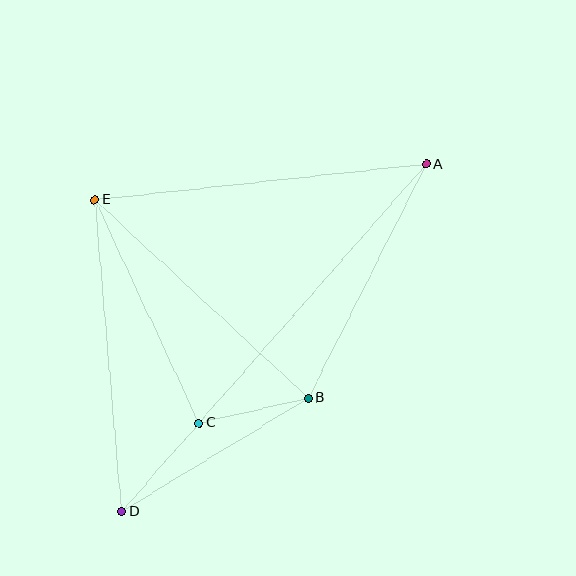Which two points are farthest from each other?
Points A and D are farthest from each other.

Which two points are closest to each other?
Points B and C are closest to each other.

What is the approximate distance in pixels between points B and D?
The distance between B and D is approximately 218 pixels.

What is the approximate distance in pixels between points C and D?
The distance between C and D is approximately 117 pixels.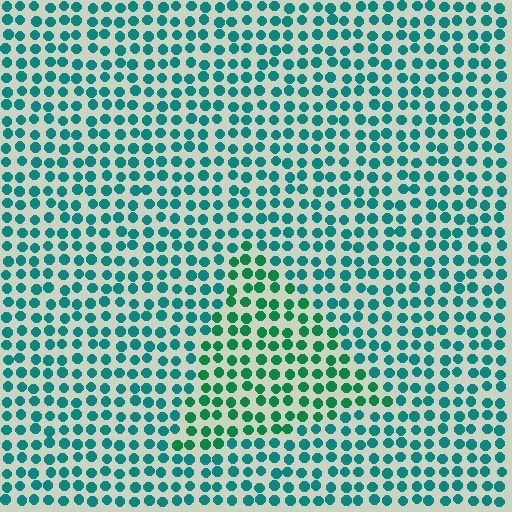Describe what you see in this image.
The image is filled with small teal elements in a uniform arrangement. A triangle-shaped region is visible where the elements are tinted to a slightly different hue, forming a subtle color boundary.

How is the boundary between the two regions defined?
The boundary is defined purely by a slight shift in hue (about 30 degrees). Spacing, size, and orientation are identical on both sides.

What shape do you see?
I see a triangle.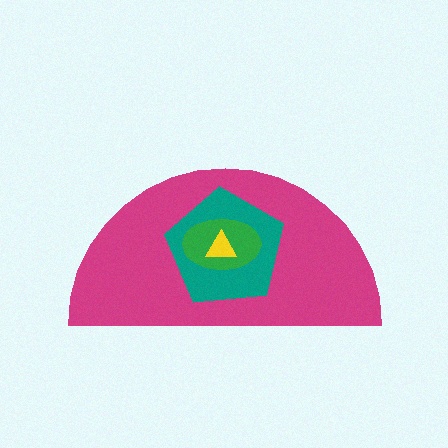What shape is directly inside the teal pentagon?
The green ellipse.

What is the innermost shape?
The yellow triangle.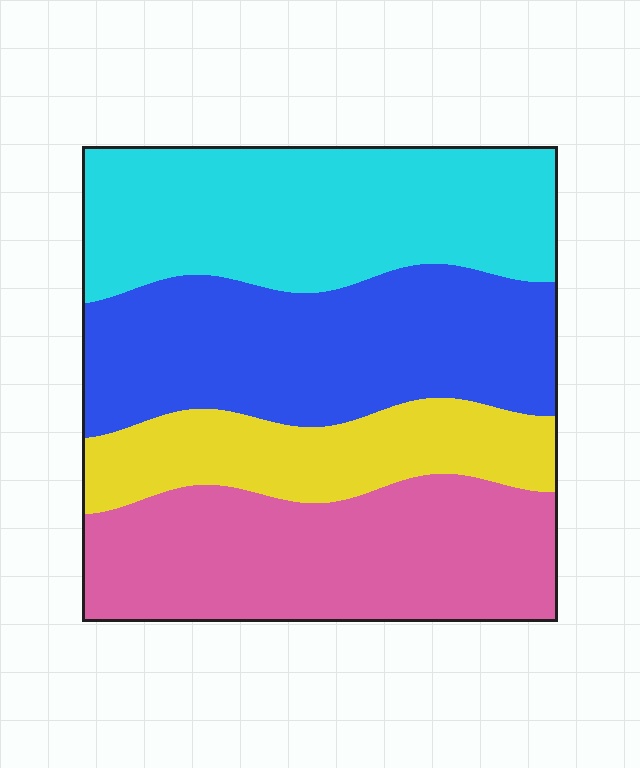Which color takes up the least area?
Yellow, at roughly 15%.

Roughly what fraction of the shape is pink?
Pink covers around 25% of the shape.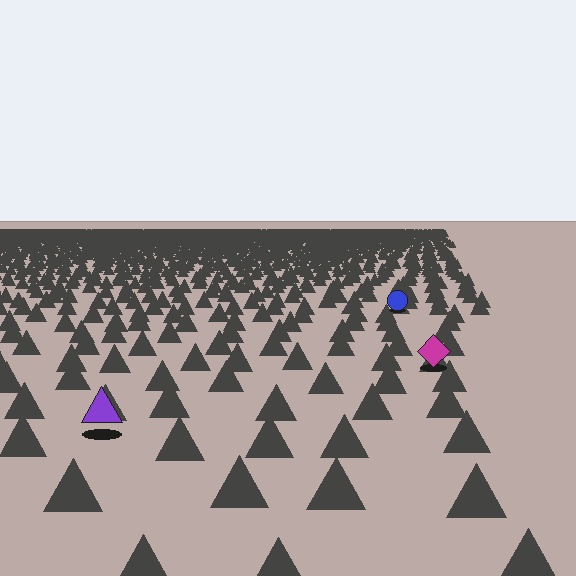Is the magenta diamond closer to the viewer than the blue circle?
Yes. The magenta diamond is closer — you can tell from the texture gradient: the ground texture is coarser near it.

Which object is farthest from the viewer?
The blue circle is farthest from the viewer. It appears smaller and the ground texture around it is denser.